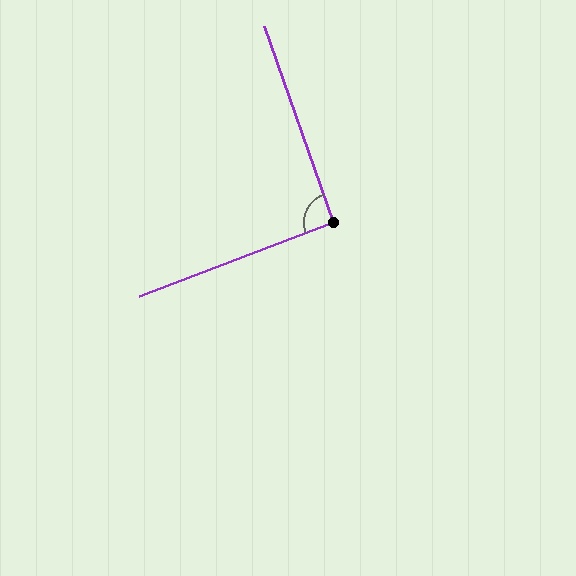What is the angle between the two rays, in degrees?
Approximately 92 degrees.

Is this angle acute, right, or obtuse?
It is approximately a right angle.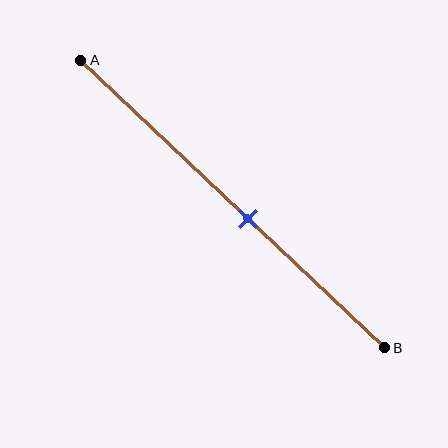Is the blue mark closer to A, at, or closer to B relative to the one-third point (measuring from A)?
The blue mark is closer to point B than the one-third point of segment AB.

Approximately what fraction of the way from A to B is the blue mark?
The blue mark is approximately 55% of the way from A to B.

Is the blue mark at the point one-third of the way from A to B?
No, the mark is at about 55% from A, not at the 33% one-third point.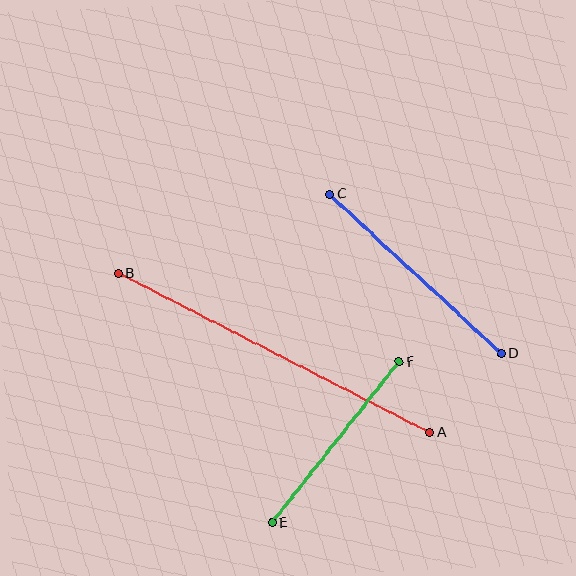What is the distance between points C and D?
The distance is approximately 234 pixels.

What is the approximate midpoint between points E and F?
The midpoint is at approximately (336, 442) pixels.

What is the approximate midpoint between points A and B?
The midpoint is at approximately (274, 353) pixels.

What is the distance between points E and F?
The distance is approximately 205 pixels.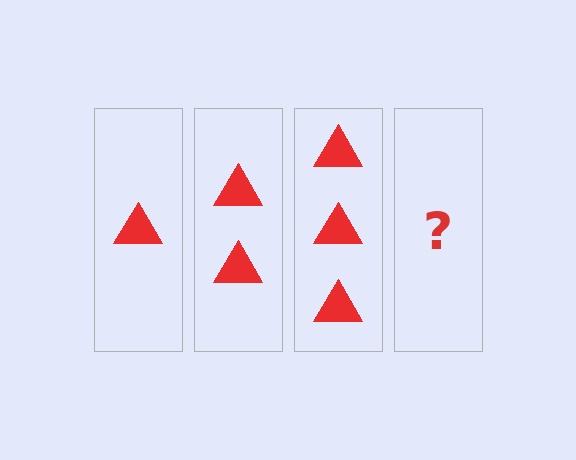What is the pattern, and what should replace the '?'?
The pattern is that each step adds one more triangle. The '?' should be 4 triangles.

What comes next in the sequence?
The next element should be 4 triangles.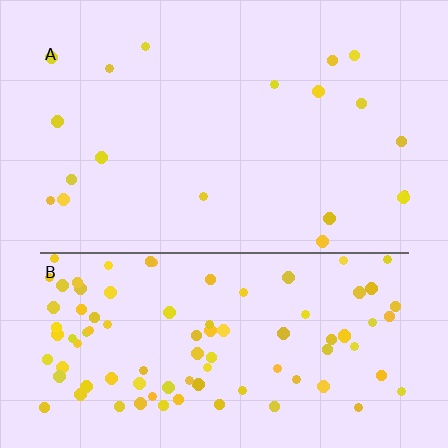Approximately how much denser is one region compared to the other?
Approximately 5.1× — region B over region A.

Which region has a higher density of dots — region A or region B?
B (the bottom).